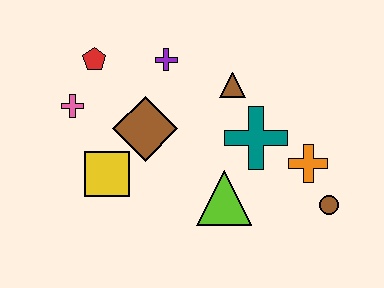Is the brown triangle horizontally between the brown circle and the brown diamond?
Yes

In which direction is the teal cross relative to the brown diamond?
The teal cross is to the right of the brown diamond.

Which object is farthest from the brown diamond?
The brown circle is farthest from the brown diamond.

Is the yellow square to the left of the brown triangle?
Yes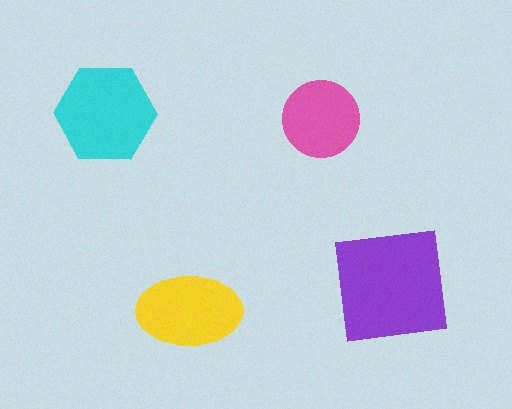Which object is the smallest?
The pink circle.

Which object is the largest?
The purple square.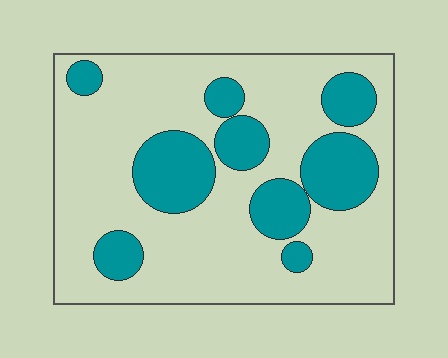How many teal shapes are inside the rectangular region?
9.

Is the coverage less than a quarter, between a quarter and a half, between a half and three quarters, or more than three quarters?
Between a quarter and a half.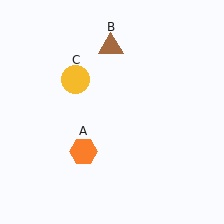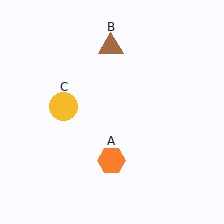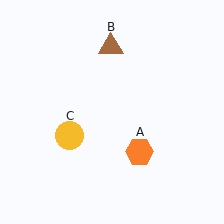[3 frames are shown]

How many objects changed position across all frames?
2 objects changed position: orange hexagon (object A), yellow circle (object C).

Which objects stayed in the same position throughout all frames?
Brown triangle (object B) remained stationary.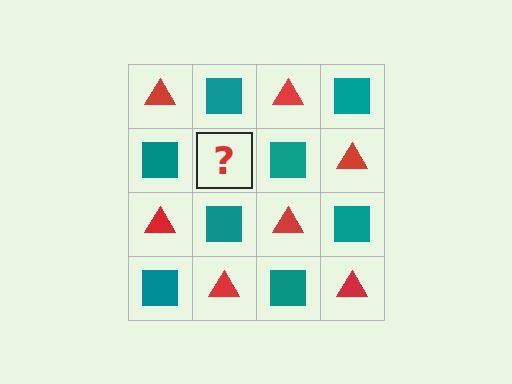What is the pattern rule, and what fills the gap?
The rule is that it alternates red triangle and teal square in a checkerboard pattern. The gap should be filled with a red triangle.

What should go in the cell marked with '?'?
The missing cell should contain a red triangle.